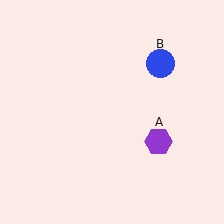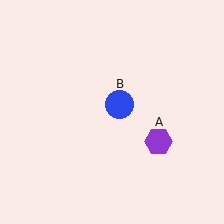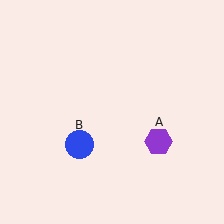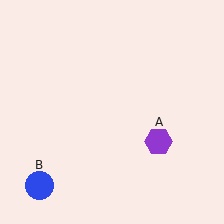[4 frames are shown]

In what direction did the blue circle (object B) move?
The blue circle (object B) moved down and to the left.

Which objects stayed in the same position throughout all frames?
Purple hexagon (object A) remained stationary.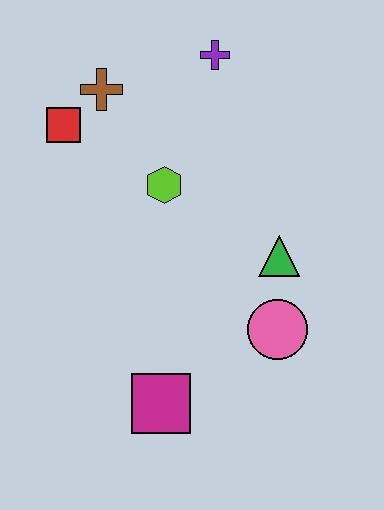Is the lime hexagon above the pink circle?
Yes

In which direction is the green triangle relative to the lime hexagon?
The green triangle is to the right of the lime hexagon.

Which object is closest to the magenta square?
The pink circle is closest to the magenta square.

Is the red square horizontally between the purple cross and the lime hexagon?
No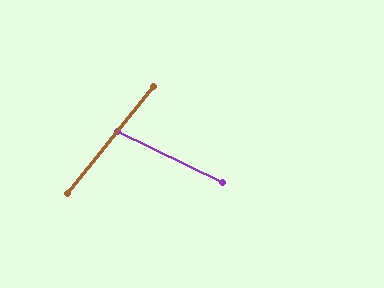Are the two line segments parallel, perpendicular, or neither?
Neither parallel nor perpendicular — they differ by about 77°.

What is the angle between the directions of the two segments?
Approximately 77 degrees.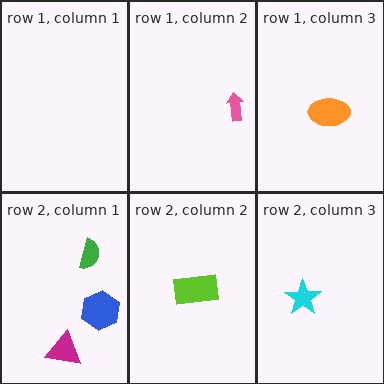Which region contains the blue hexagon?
The row 2, column 1 region.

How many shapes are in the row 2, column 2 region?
1.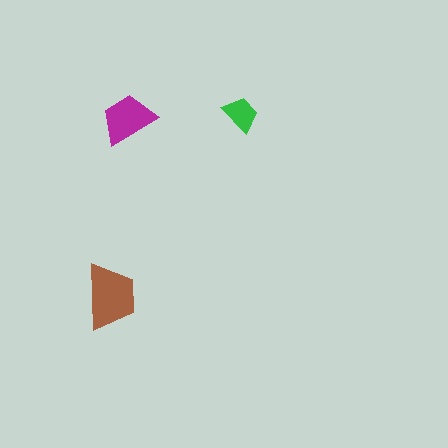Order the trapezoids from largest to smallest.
the brown one, the magenta one, the green one.